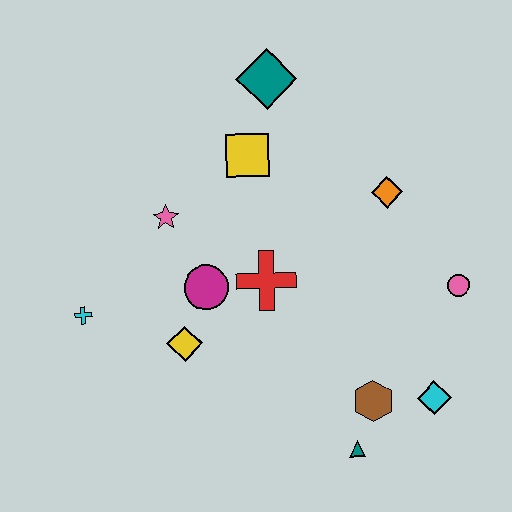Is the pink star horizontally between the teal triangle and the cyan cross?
Yes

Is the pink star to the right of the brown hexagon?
No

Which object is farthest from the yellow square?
The teal triangle is farthest from the yellow square.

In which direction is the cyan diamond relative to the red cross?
The cyan diamond is to the right of the red cross.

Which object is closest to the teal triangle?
The brown hexagon is closest to the teal triangle.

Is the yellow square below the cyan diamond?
No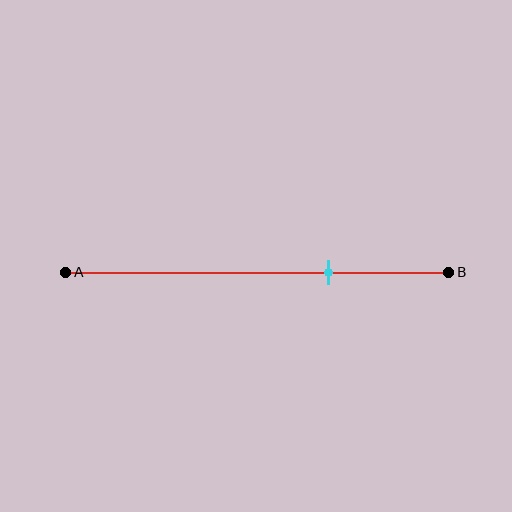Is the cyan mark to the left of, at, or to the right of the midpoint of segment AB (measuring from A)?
The cyan mark is to the right of the midpoint of segment AB.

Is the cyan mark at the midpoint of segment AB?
No, the mark is at about 70% from A, not at the 50% midpoint.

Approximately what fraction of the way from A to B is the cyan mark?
The cyan mark is approximately 70% of the way from A to B.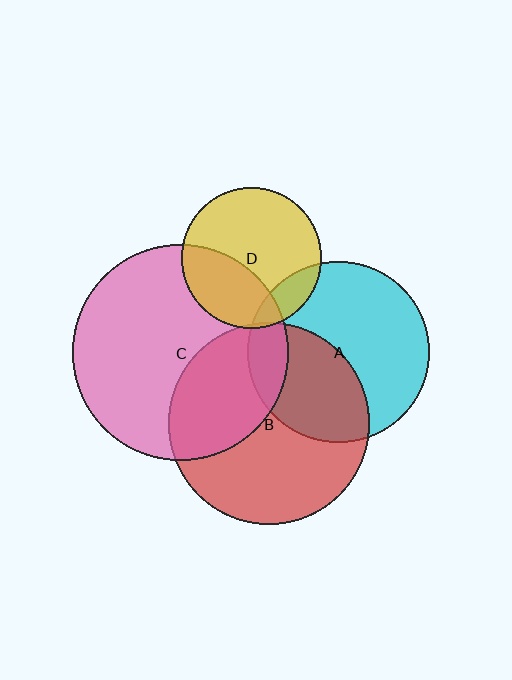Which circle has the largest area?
Circle C (pink).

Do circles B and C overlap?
Yes.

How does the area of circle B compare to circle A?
Approximately 1.2 times.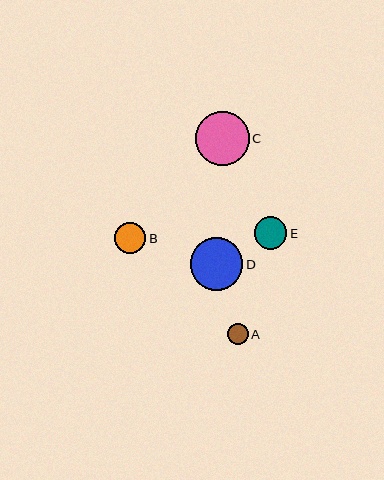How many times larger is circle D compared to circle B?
Circle D is approximately 1.6 times the size of circle B.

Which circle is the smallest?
Circle A is the smallest with a size of approximately 21 pixels.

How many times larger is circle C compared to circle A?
Circle C is approximately 2.6 times the size of circle A.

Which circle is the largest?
Circle C is the largest with a size of approximately 54 pixels.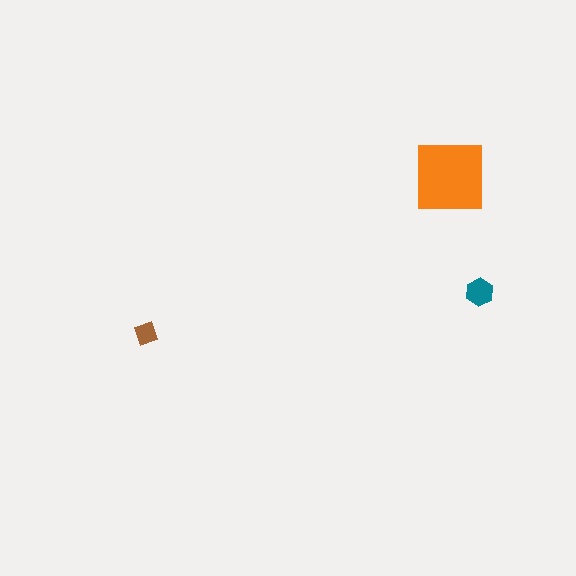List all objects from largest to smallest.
The orange square, the teal hexagon, the brown diamond.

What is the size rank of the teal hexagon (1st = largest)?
2nd.